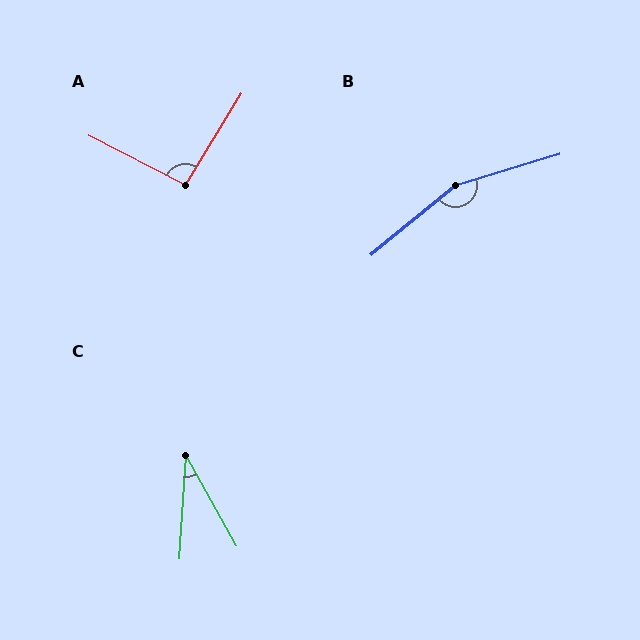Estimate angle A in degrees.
Approximately 95 degrees.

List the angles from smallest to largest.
C (33°), A (95°), B (157°).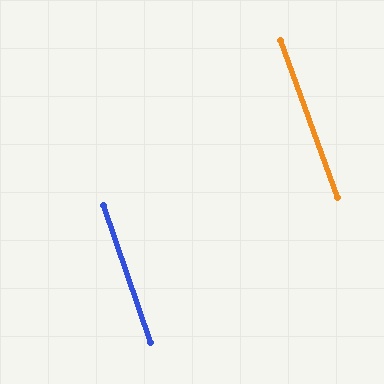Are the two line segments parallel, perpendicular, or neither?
Parallel — their directions differ by only 0.9°.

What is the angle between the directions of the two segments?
Approximately 1 degree.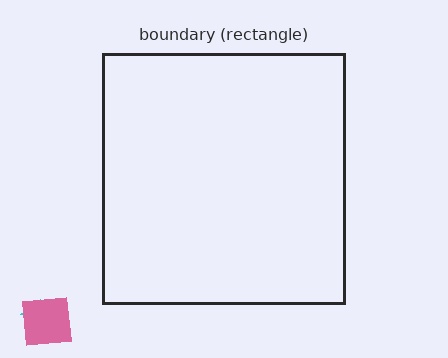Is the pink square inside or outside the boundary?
Outside.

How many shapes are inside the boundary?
0 inside, 2 outside.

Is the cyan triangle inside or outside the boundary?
Outside.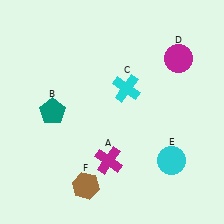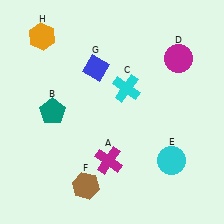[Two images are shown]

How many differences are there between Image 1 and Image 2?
There are 2 differences between the two images.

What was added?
A blue diamond (G), an orange hexagon (H) were added in Image 2.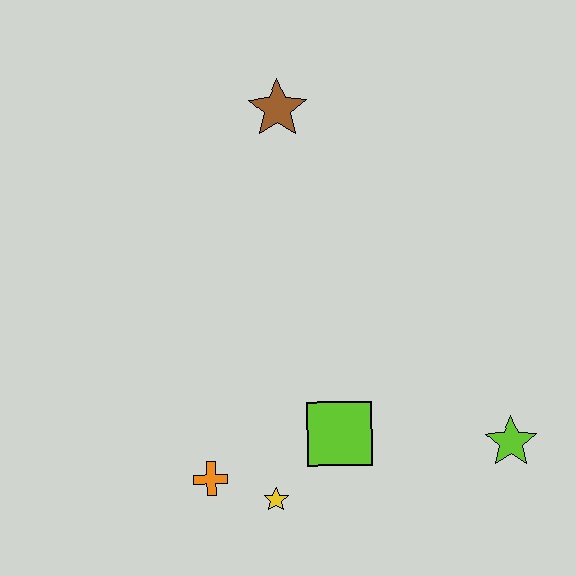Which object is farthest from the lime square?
The brown star is farthest from the lime square.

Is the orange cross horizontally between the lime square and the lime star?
No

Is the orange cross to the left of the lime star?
Yes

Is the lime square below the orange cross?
No